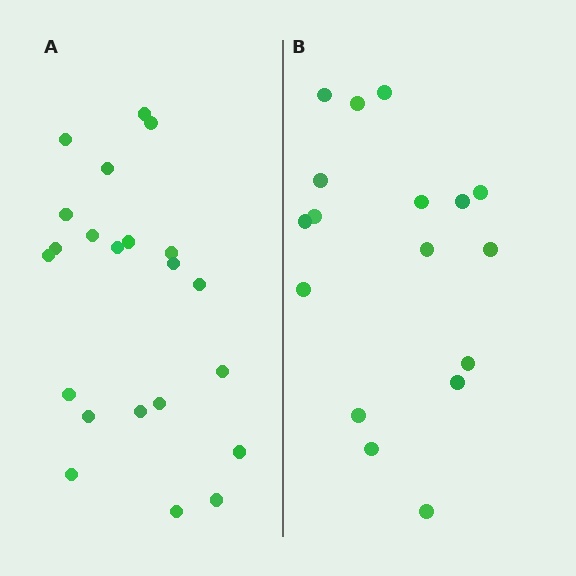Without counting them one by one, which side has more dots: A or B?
Region A (the left region) has more dots.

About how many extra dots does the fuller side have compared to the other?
Region A has about 5 more dots than region B.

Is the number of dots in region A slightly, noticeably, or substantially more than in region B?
Region A has noticeably more, but not dramatically so. The ratio is roughly 1.3 to 1.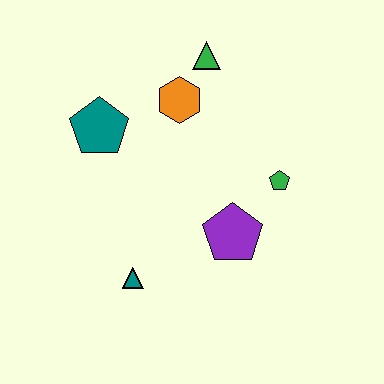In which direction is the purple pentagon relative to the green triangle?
The purple pentagon is below the green triangle.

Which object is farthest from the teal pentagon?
The green pentagon is farthest from the teal pentagon.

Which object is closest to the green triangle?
The orange hexagon is closest to the green triangle.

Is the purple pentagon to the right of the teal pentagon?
Yes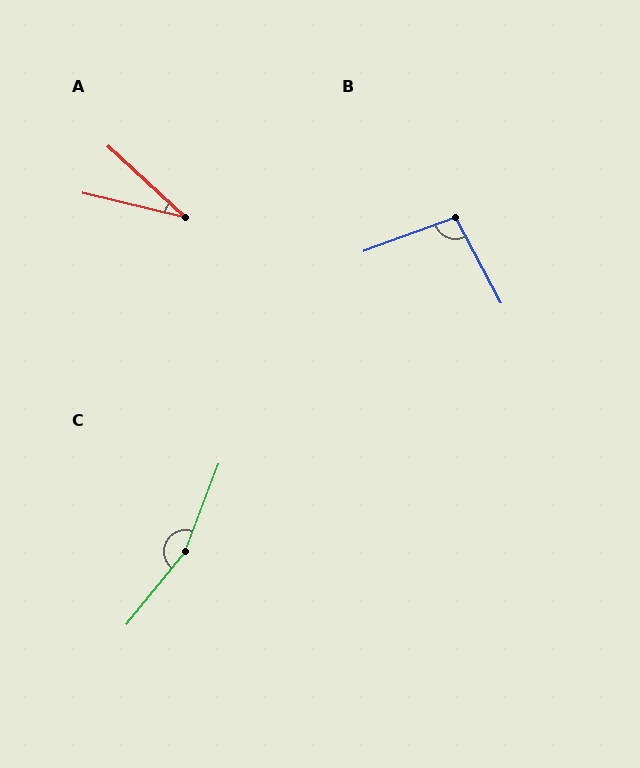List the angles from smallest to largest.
A (29°), B (98°), C (162°).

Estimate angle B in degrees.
Approximately 98 degrees.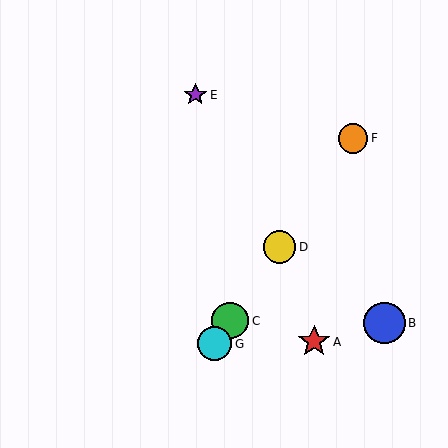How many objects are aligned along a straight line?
4 objects (C, D, F, G) are aligned along a straight line.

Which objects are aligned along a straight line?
Objects C, D, F, G are aligned along a straight line.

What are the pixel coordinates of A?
Object A is at (314, 342).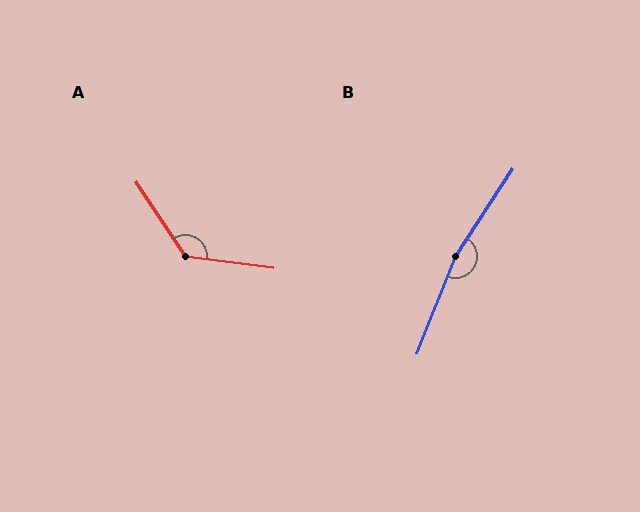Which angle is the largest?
B, at approximately 168 degrees.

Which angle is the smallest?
A, at approximately 131 degrees.